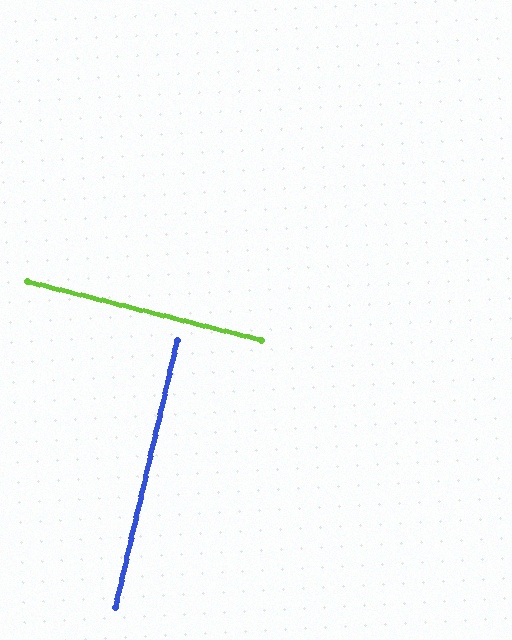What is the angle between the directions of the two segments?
Approximately 89 degrees.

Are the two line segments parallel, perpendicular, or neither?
Perpendicular — they meet at approximately 89°.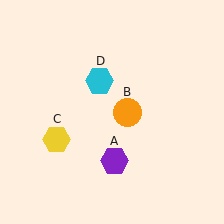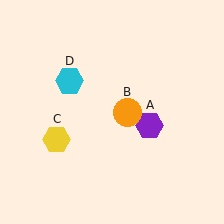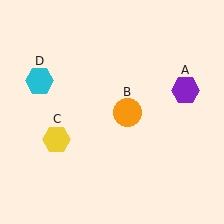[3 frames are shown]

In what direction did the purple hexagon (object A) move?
The purple hexagon (object A) moved up and to the right.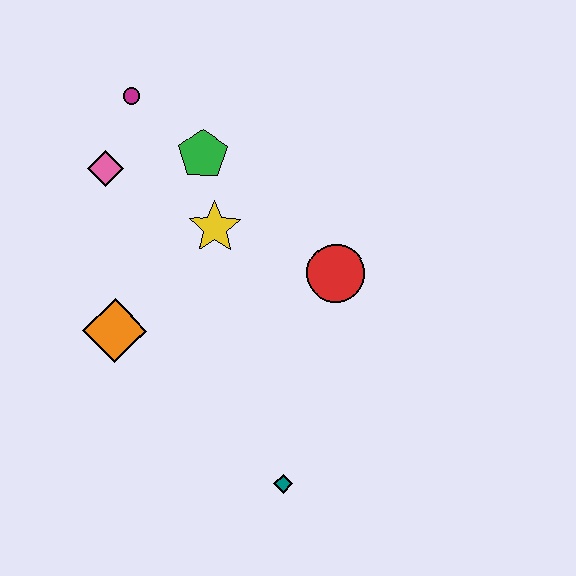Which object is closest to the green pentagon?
The yellow star is closest to the green pentagon.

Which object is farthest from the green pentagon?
The teal diamond is farthest from the green pentagon.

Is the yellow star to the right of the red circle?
No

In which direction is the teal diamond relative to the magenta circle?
The teal diamond is below the magenta circle.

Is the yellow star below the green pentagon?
Yes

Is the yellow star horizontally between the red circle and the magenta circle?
Yes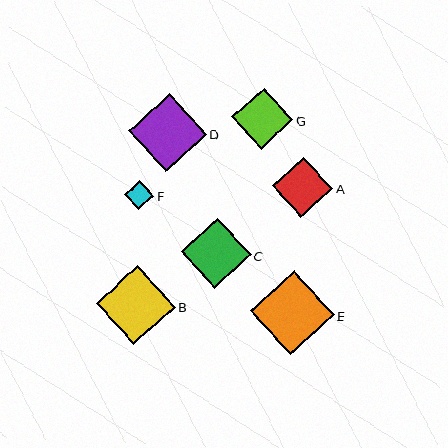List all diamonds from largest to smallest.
From largest to smallest: E, B, D, C, G, A, F.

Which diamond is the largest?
Diamond E is the largest with a size of approximately 84 pixels.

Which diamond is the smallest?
Diamond F is the smallest with a size of approximately 29 pixels.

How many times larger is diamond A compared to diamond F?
Diamond A is approximately 2.1 times the size of diamond F.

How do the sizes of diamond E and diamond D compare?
Diamond E and diamond D are approximately the same size.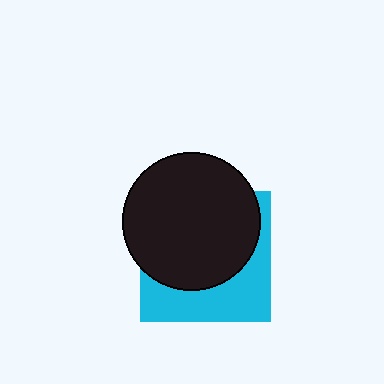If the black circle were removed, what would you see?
You would see the complete cyan square.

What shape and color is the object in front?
The object in front is a black circle.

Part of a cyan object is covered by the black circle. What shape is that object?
It is a square.